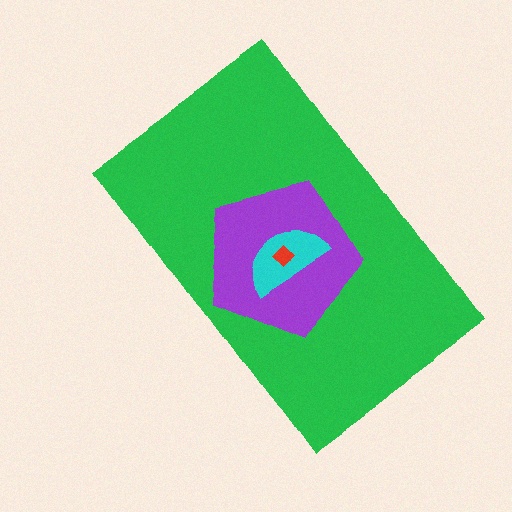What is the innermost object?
The red diamond.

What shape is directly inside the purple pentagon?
The cyan semicircle.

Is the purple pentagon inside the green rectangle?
Yes.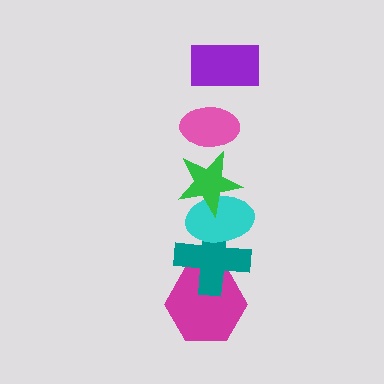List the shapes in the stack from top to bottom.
From top to bottom: the purple rectangle, the pink ellipse, the green star, the cyan ellipse, the teal cross, the magenta hexagon.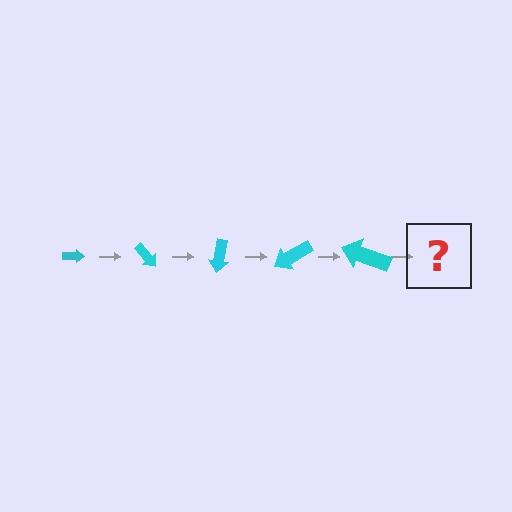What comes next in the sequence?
The next element should be an arrow, larger than the previous one and rotated 250 degrees from the start.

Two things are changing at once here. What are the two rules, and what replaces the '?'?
The two rules are that the arrow grows larger each step and it rotates 50 degrees each step. The '?' should be an arrow, larger than the previous one and rotated 250 degrees from the start.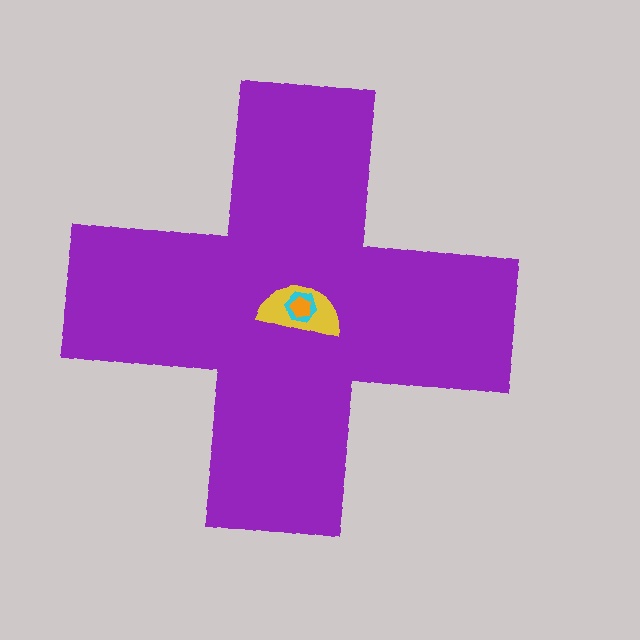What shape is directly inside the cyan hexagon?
The orange pentagon.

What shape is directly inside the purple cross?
The yellow semicircle.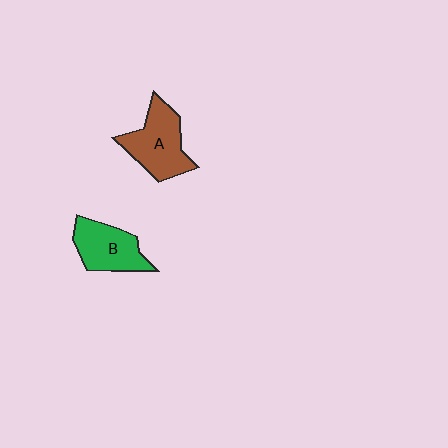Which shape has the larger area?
Shape A (brown).